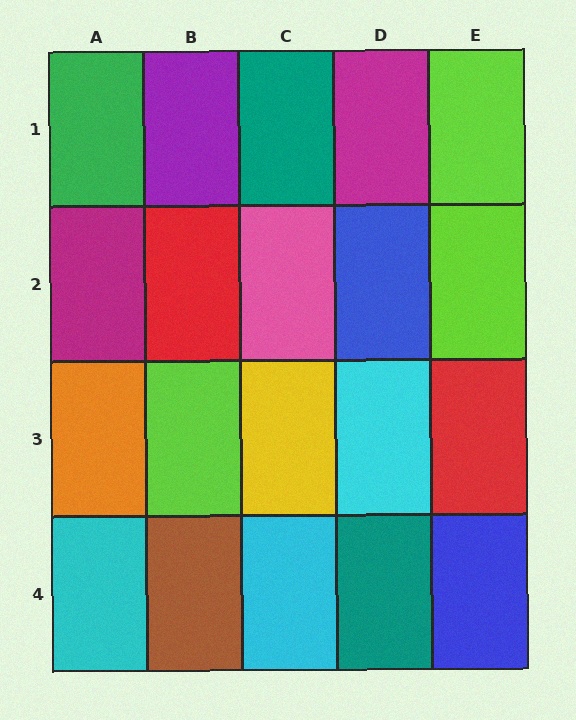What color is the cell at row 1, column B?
Purple.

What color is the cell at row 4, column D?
Teal.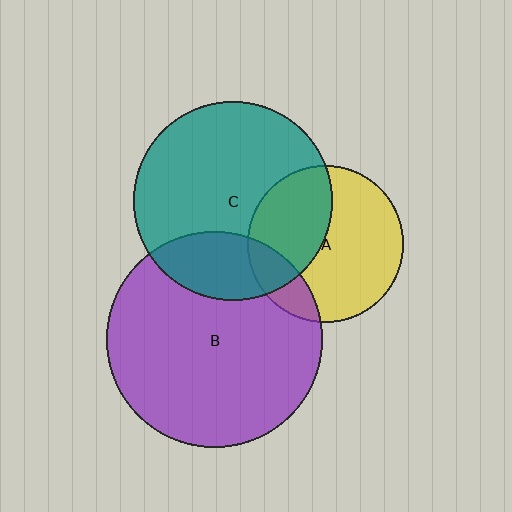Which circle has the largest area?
Circle B (purple).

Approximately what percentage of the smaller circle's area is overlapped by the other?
Approximately 25%.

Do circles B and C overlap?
Yes.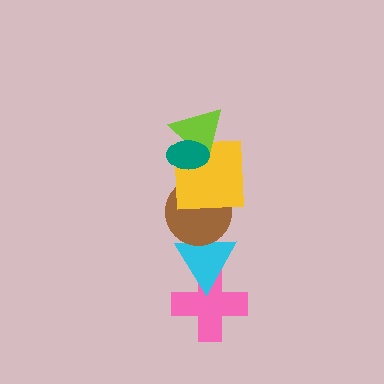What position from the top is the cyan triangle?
The cyan triangle is 5th from the top.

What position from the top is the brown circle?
The brown circle is 4th from the top.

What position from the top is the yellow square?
The yellow square is 3rd from the top.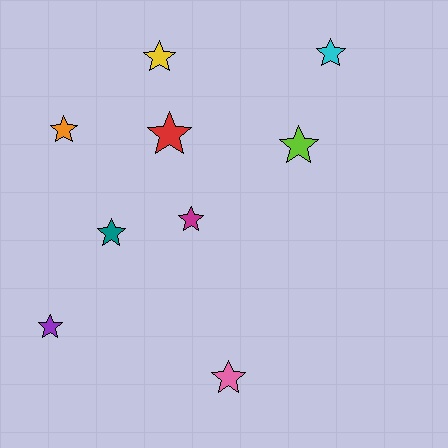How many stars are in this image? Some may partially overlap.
There are 9 stars.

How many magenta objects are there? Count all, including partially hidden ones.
There is 1 magenta object.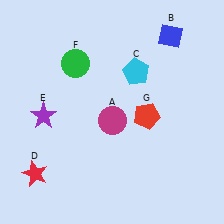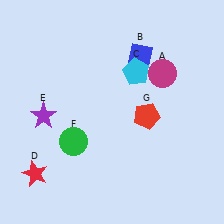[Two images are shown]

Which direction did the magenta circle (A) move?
The magenta circle (A) moved right.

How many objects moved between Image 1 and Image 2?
3 objects moved between the two images.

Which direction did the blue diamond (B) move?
The blue diamond (B) moved left.